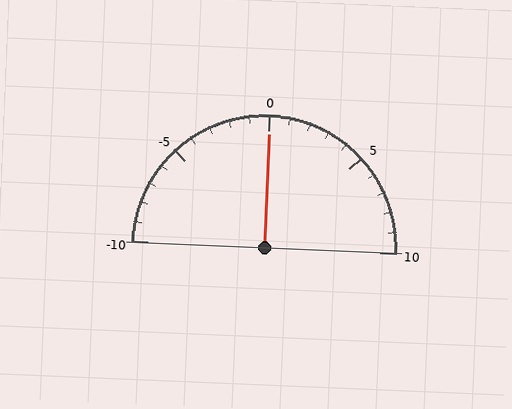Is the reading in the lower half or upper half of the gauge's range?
The reading is in the upper half of the range (-10 to 10).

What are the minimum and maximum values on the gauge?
The gauge ranges from -10 to 10.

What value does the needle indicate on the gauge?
The needle indicates approximately 0.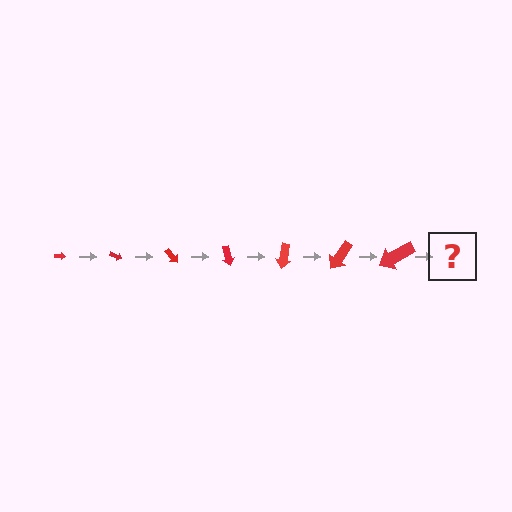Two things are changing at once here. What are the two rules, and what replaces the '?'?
The two rules are that the arrow grows larger each step and it rotates 25 degrees each step. The '?' should be an arrow, larger than the previous one and rotated 175 degrees from the start.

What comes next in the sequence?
The next element should be an arrow, larger than the previous one and rotated 175 degrees from the start.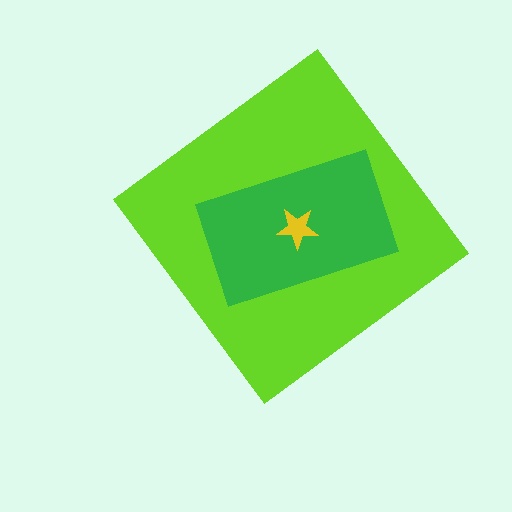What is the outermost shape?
The lime diamond.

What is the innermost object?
The yellow star.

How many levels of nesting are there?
3.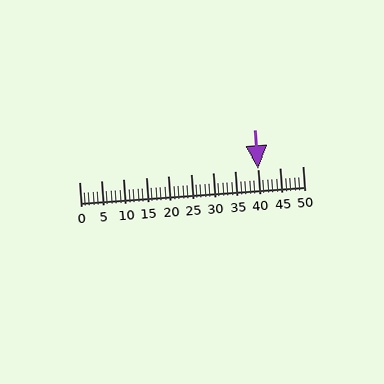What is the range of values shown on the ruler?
The ruler shows values from 0 to 50.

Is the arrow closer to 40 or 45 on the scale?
The arrow is closer to 40.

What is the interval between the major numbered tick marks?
The major tick marks are spaced 5 units apart.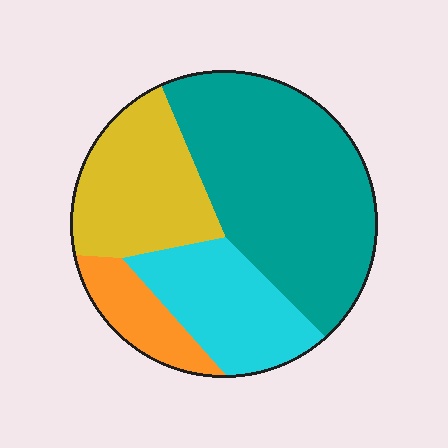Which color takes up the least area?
Orange, at roughly 10%.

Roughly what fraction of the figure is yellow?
Yellow covers around 25% of the figure.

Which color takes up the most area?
Teal, at roughly 45%.